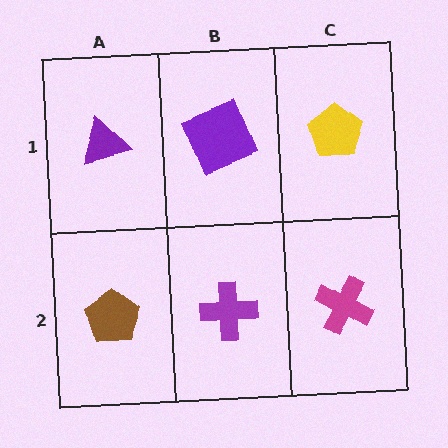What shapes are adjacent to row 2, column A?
A purple triangle (row 1, column A), a purple cross (row 2, column B).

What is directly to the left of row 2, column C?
A purple cross.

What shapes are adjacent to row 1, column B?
A purple cross (row 2, column B), a purple triangle (row 1, column A), a yellow pentagon (row 1, column C).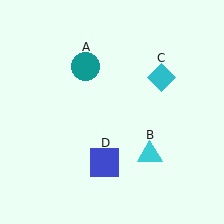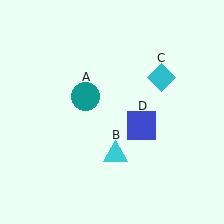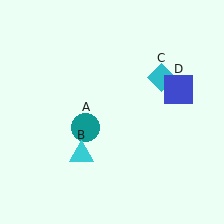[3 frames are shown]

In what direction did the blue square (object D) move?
The blue square (object D) moved up and to the right.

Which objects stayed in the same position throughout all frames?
Cyan diamond (object C) remained stationary.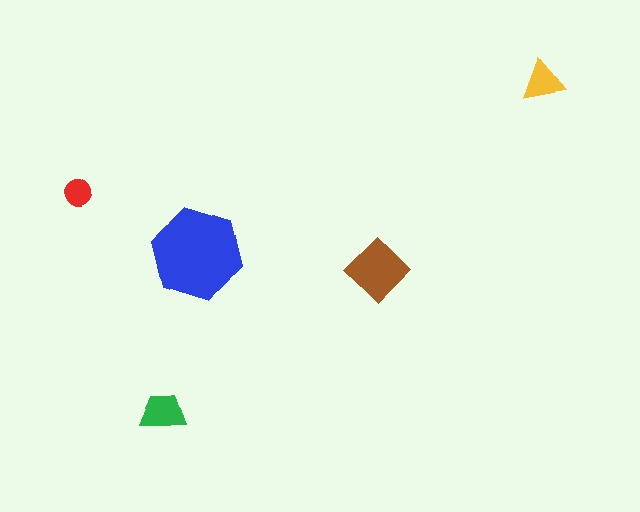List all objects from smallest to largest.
The red circle, the yellow triangle, the green trapezoid, the brown diamond, the blue hexagon.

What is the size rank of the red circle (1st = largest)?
5th.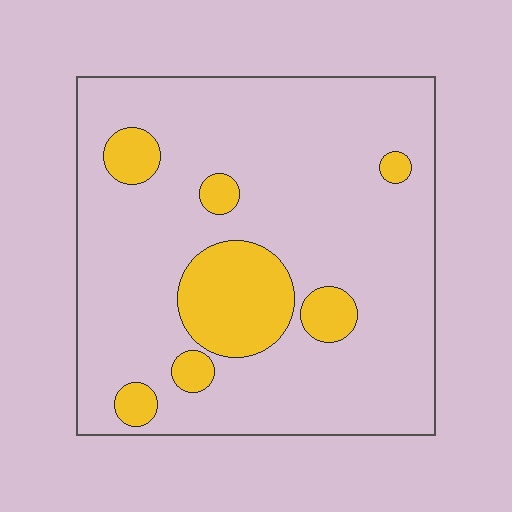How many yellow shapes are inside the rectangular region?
7.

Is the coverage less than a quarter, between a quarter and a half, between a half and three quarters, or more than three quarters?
Less than a quarter.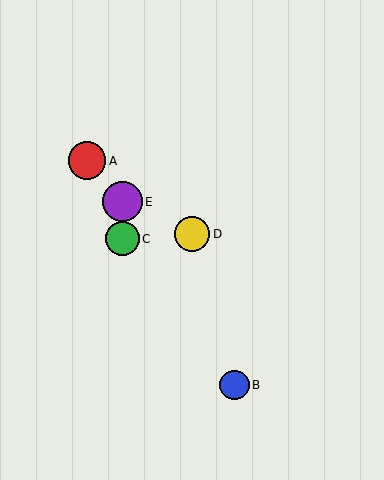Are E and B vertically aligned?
No, E is at x≈122 and B is at x≈234.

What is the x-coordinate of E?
Object E is at x≈122.